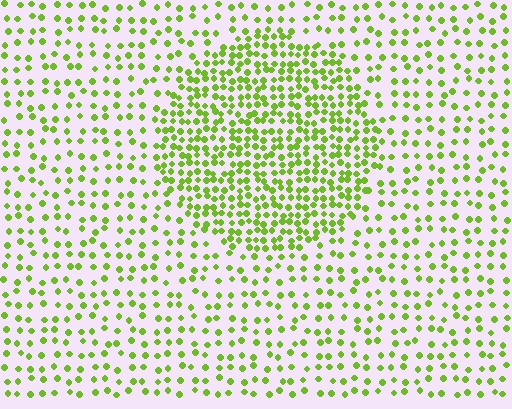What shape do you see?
I see a circle.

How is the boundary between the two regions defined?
The boundary is defined by a change in element density (approximately 2.2x ratio). All elements are the same color, size, and shape.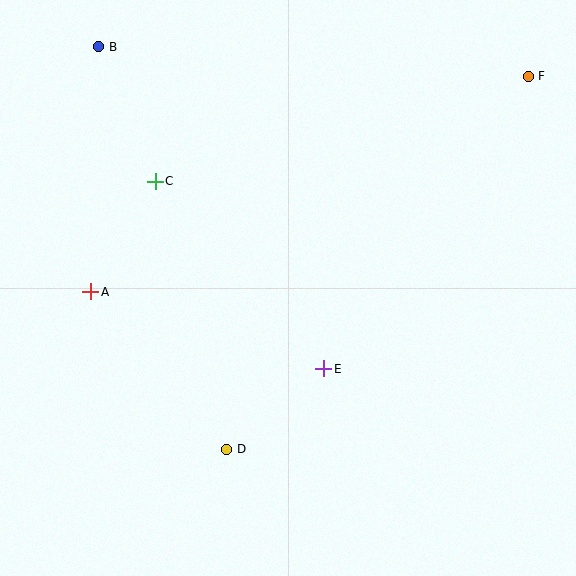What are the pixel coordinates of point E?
Point E is at (324, 369).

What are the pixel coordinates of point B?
Point B is at (99, 47).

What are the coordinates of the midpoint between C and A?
The midpoint between C and A is at (123, 236).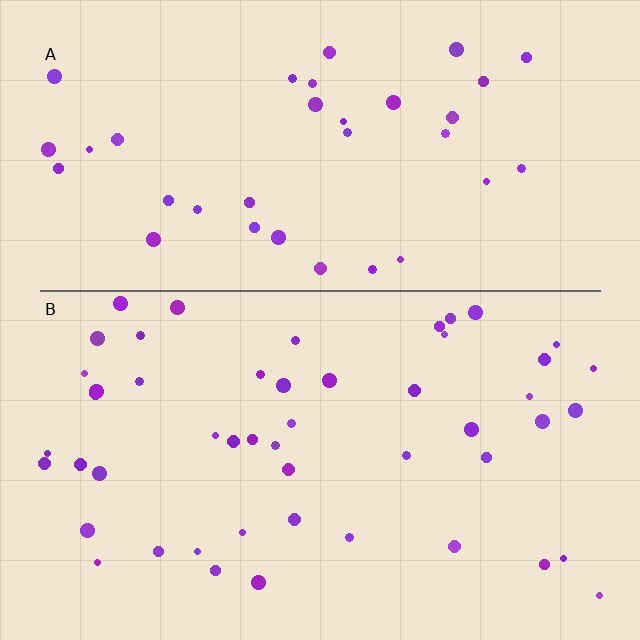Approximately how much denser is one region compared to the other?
Approximately 1.4× — region B over region A.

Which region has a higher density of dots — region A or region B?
B (the bottom).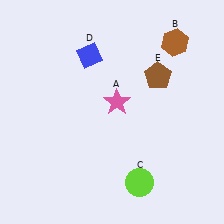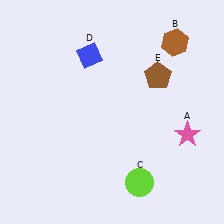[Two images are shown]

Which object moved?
The pink star (A) moved right.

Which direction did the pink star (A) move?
The pink star (A) moved right.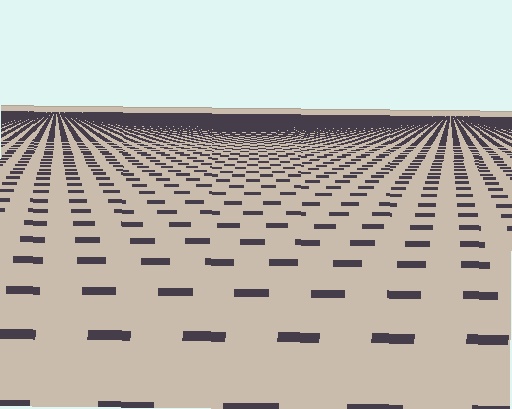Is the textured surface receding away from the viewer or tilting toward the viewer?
The surface is receding away from the viewer. Texture elements get smaller and denser toward the top.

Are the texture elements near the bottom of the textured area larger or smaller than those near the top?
Larger. Near the bottom, elements are closer to the viewer and appear at a bigger on-screen size.